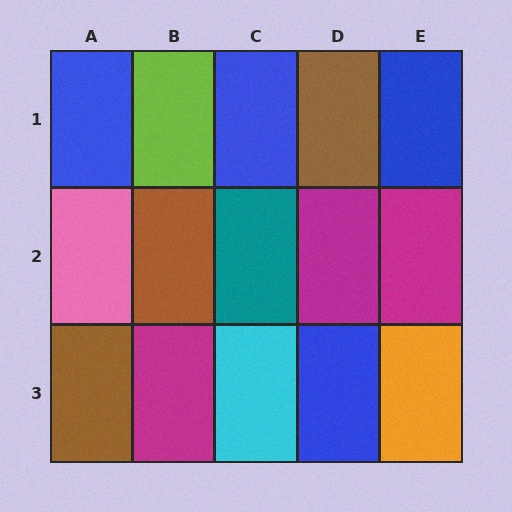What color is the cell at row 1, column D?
Brown.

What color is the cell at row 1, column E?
Blue.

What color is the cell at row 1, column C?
Blue.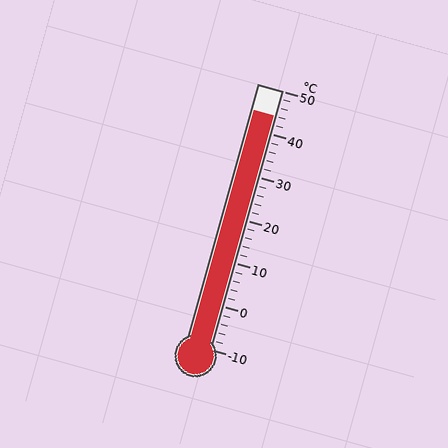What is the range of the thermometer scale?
The thermometer scale ranges from -10°C to 50°C.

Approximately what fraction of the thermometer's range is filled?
The thermometer is filled to approximately 90% of its range.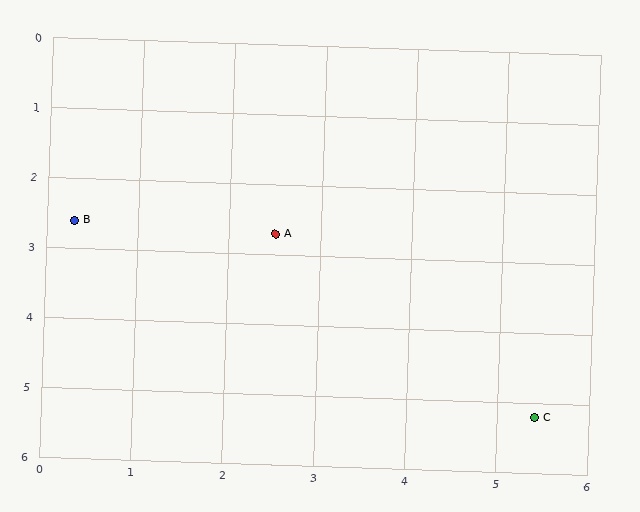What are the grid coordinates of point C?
Point C is at approximately (5.4, 5.2).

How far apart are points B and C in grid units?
Points B and C are about 5.7 grid units apart.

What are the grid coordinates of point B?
Point B is at approximately (0.3, 2.6).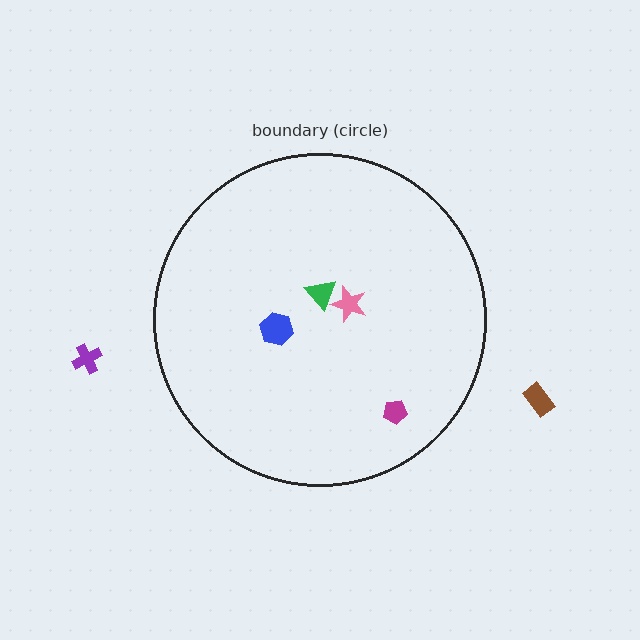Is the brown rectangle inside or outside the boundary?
Outside.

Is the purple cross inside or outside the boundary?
Outside.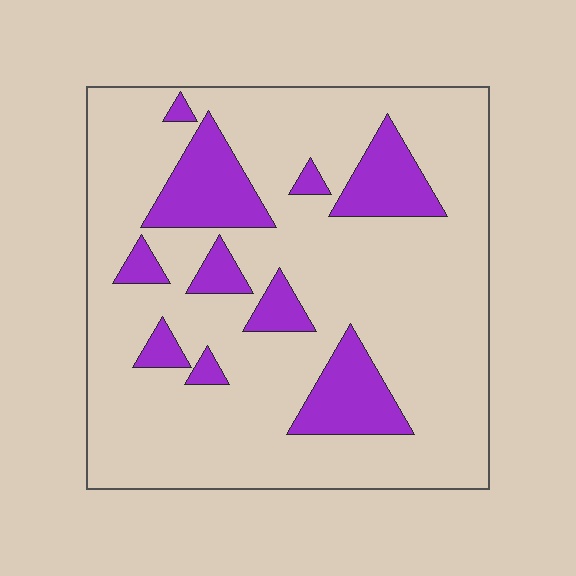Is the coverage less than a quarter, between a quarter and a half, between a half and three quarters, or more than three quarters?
Less than a quarter.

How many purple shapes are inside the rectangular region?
10.